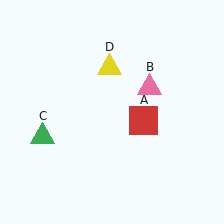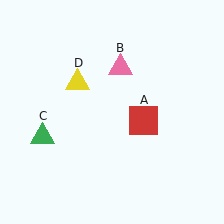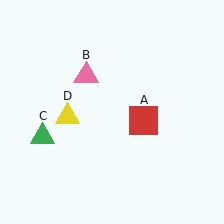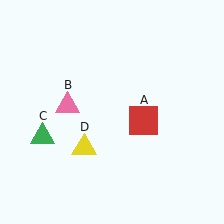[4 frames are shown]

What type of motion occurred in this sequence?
The pink triangle (object B), yellow triangle (object D) rotated counterclockwise around the center of the scene.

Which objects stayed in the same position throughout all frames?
Red square (object A) and green triangle (object C) remained stationary.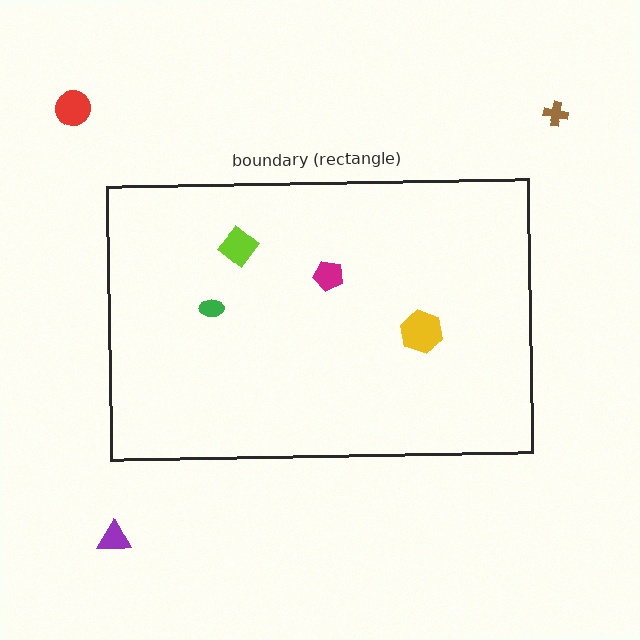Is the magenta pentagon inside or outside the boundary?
Inside.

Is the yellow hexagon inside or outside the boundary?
Inside.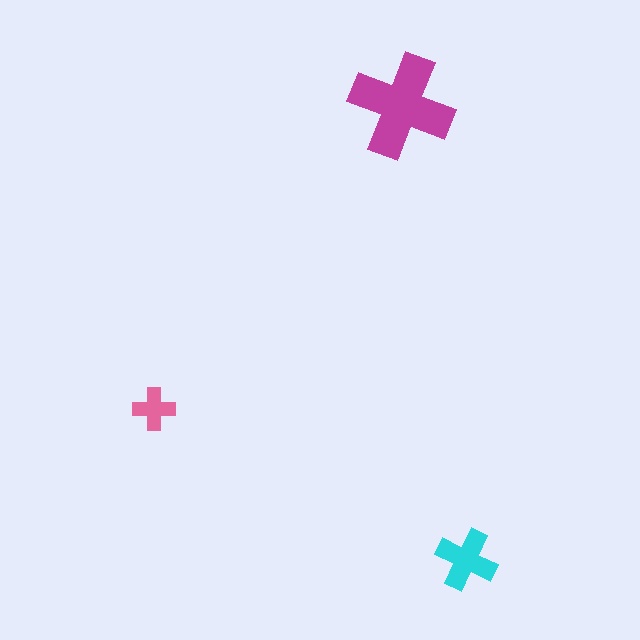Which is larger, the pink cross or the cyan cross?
The cyan one.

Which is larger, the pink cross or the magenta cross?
The magenta one.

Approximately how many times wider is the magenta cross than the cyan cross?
About 1.5 times wider.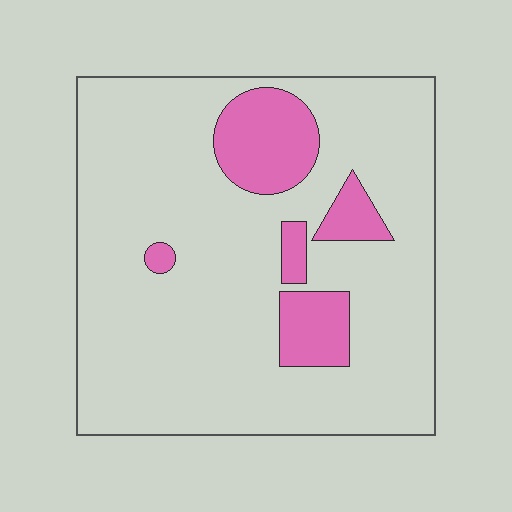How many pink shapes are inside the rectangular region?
5.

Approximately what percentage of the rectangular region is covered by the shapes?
Approximately 15%.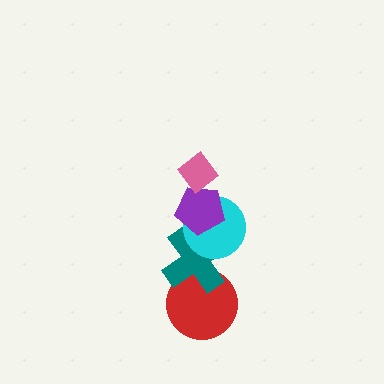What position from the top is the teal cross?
The teal cross is 4th from the top.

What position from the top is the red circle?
The red circle is 5th from the top.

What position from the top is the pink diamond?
The pink diamond is 1st from the top.